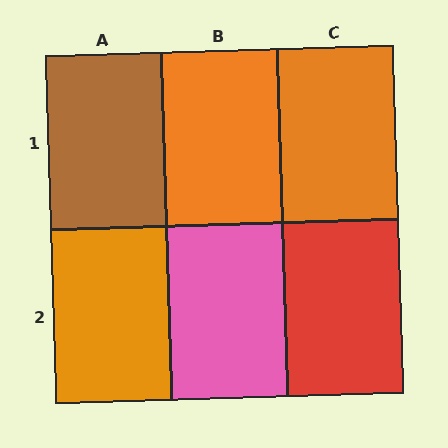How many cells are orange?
3 cells are orange.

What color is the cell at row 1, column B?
Orange.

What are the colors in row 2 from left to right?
Orange, pink, red.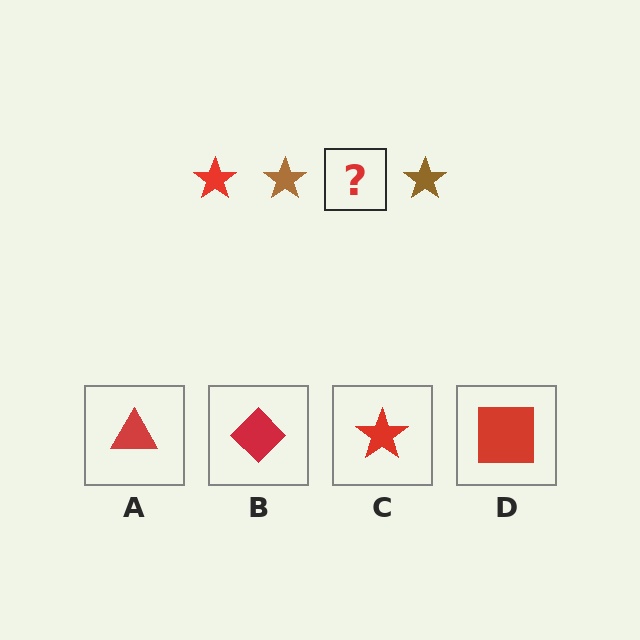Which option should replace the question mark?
Option C.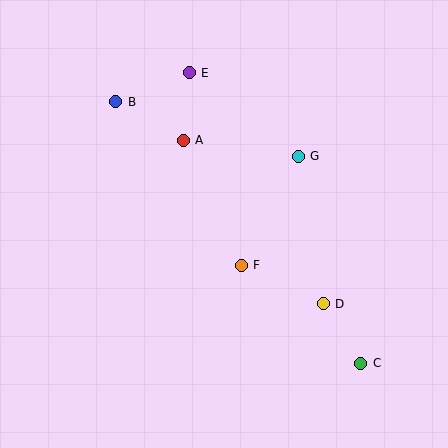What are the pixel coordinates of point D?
Point D is at (323, 304).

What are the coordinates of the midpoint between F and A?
The midpoint between F and A is at (212, 203).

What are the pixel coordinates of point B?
Point B is at (116, 102).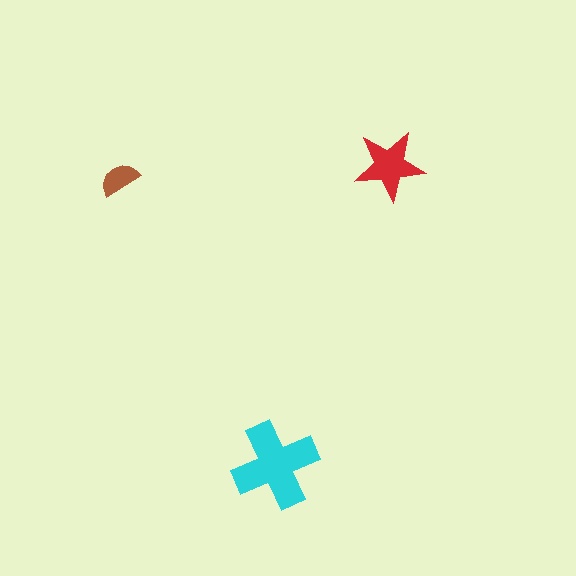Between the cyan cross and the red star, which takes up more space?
The cyan cross.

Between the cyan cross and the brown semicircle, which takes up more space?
The cyan cross.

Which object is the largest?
The cyan cross.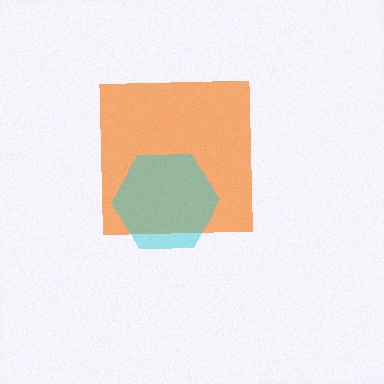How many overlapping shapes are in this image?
There are 2 overlapping shapes in the image.